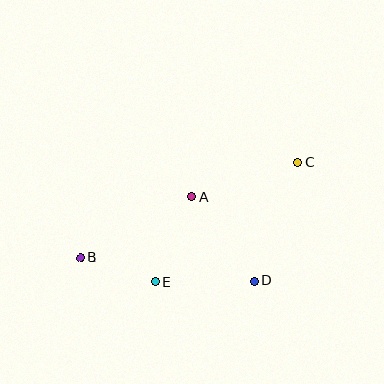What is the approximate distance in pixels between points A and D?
The distance between A and D is approximately 105 pixels.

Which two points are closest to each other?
Points B and E are closest to each other.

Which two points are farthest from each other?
Points B and C are farthest from each other.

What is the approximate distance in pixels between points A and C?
The distance between A and C is approximately 111 pixels.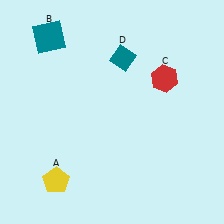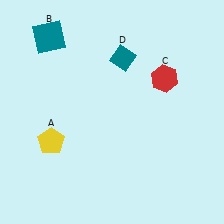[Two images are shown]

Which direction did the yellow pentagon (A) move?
The yellow pentagon (A) moved up.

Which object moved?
The yellow pentagon (A) moved up.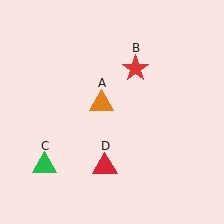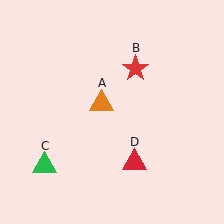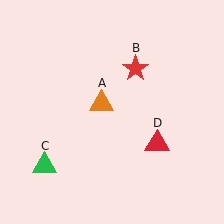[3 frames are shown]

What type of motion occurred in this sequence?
The red triangle (object D) rotated counterclockwise around the center of the scene.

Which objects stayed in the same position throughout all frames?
Orange triangle (object A) and red star (object B) and green triangle (object C) remained stationary.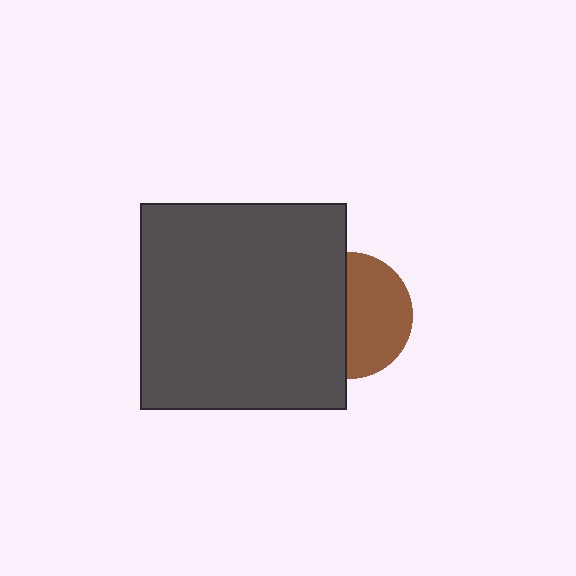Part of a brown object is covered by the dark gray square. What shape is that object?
It is a circle.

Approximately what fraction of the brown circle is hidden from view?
Roughly 48% of the brown circle is hidden behind the dark gray square.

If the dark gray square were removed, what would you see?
You would see the complete brown circle.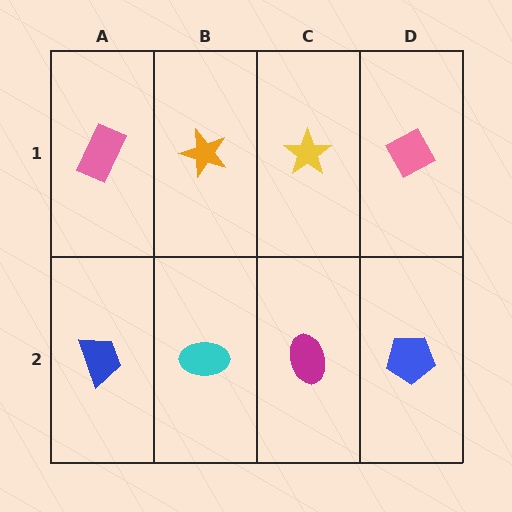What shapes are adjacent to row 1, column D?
A blue pentagon (row 2, column D), a yellow star (row 1, column C).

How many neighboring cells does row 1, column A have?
2.